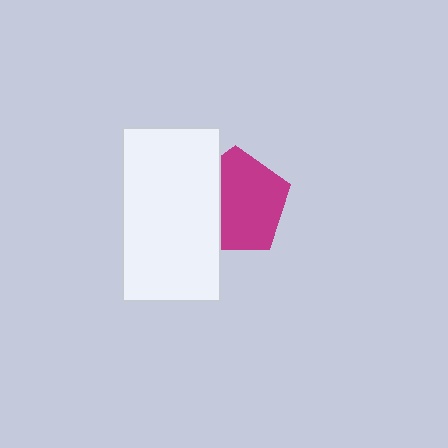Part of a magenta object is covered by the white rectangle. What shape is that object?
It is a pentagon.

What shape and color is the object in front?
The object in front is a white rectangle.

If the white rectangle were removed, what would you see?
You would see the complete magenta pentagon.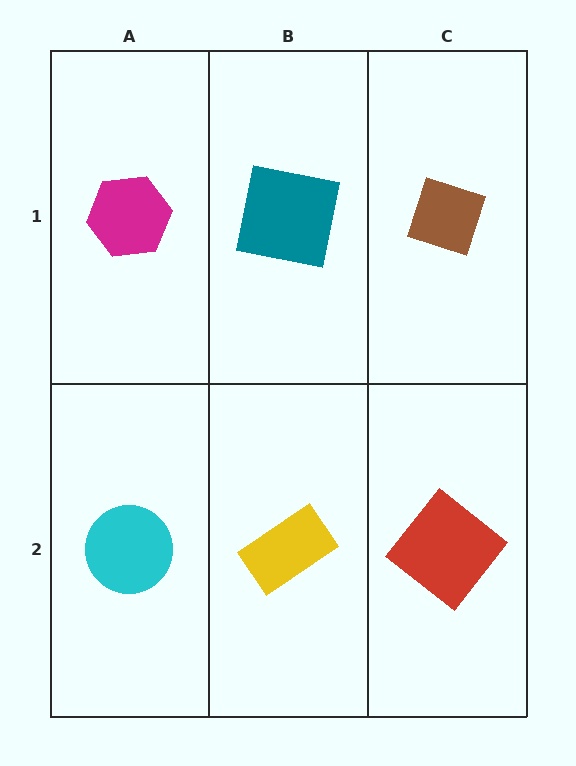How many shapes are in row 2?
3 shapes.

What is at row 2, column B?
A yellow rectangle.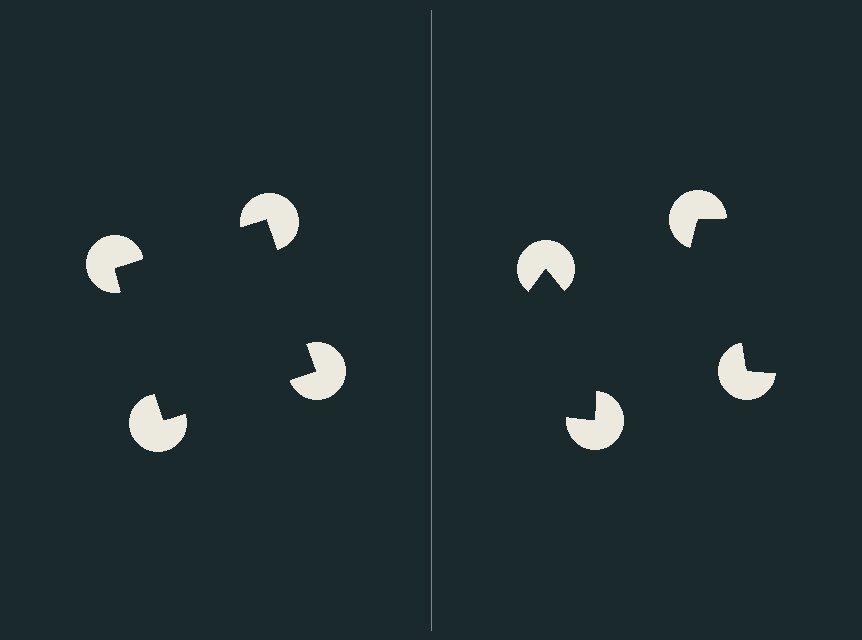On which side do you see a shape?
An illusory square appears on the left side. On the right side the wedge cuts are rotated, so no coherent shape forms.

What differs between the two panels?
The pac-man discs are positioned identically on both sides; only the wedge orientations differ. On the left they align to a square; on the right they are misaligned.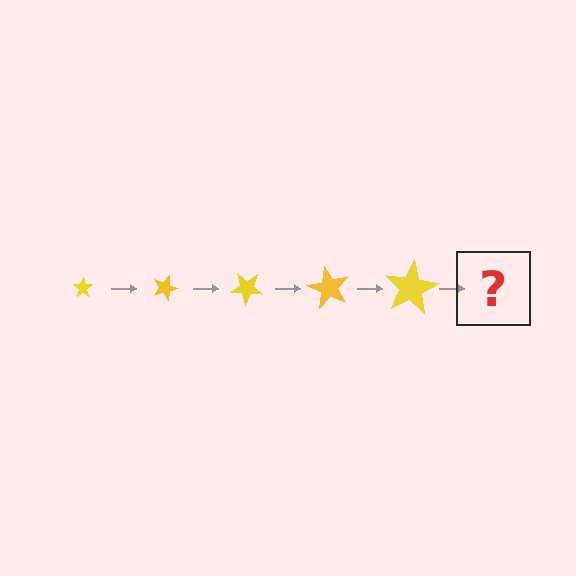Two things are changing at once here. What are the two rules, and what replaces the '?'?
The two rules are that the star grows larger each step and it rotates 20 degrees each step. The '?' should be a star, larger than the previous one and rotated 100 degrees from the start.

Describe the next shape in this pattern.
It should be a star, larger than the previous one and rotated 100 degrees from the start.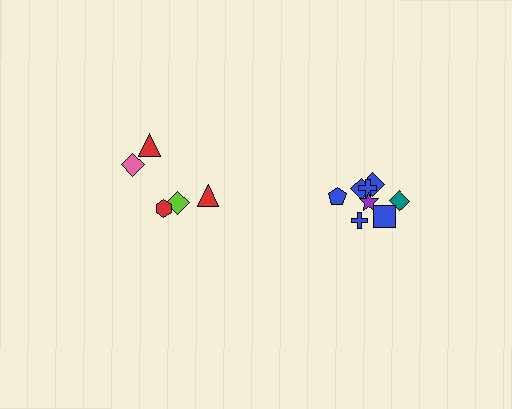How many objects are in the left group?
There are 5 objects.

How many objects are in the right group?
There are 8 objects.